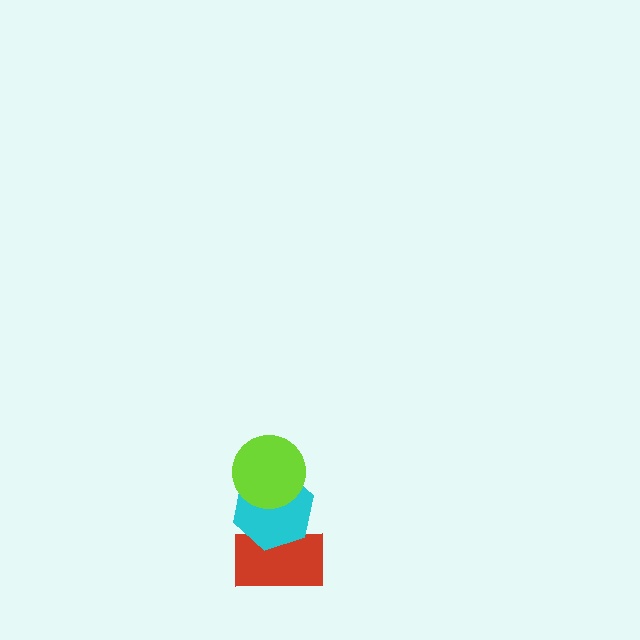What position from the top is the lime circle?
The lime circle is 1st from the top.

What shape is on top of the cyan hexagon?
The lime circle is on top of the cyan hexagon.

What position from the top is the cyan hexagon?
The cyan hexagon is 2nd from the top.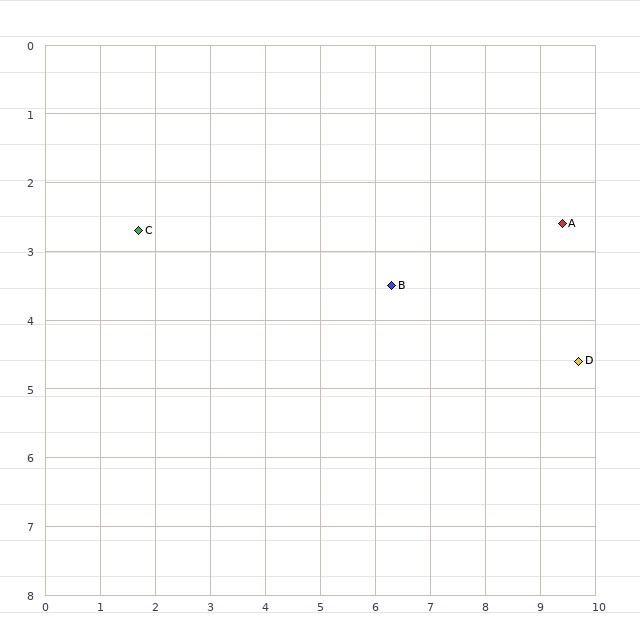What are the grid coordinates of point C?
Point C is at approximately (1.7, 2.7).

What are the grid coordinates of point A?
Point A is at approximately (9.4, 2.6).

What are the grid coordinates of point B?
Point B is at approximately (6.3, 3.5).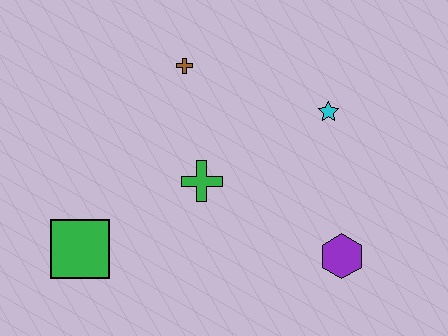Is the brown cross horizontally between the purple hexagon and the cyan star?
No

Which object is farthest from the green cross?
The purple hexagon is farthest from the green cross.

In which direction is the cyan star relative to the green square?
The cyan star is to the right of the green square.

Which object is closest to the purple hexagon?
The cyan star is closest to the purple hexagon.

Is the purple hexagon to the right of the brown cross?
Yes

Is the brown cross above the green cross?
Yes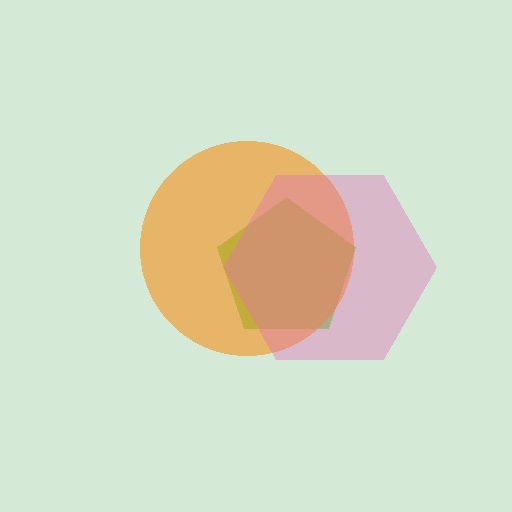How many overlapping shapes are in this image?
There are 3 overlapping shapes in the image.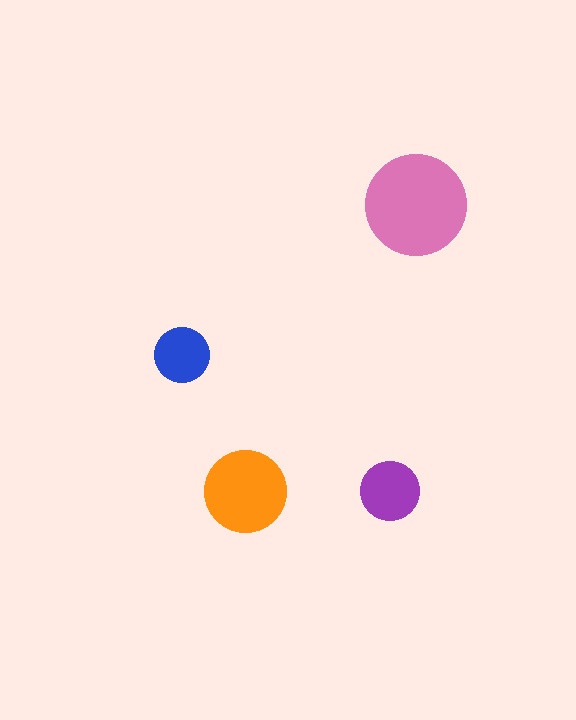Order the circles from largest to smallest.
the pink one, the orange one, the purple one, the blue one.